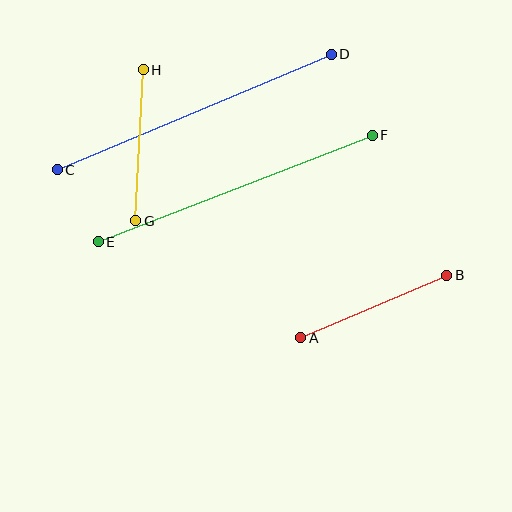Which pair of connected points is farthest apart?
Points C and D are farthest apart.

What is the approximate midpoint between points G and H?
The midpoint is at approximately (139, 145) pixels.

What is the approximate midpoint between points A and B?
The midpoint is at approximately (374, 307) pixels.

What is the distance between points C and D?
The distance is approximately 297 pixels.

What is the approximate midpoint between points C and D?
The midpoint is at approximately (194, 112) pixels.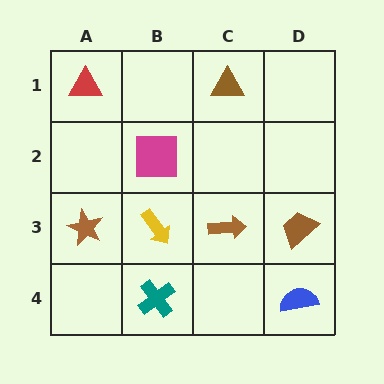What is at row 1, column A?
A red triangle.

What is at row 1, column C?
A brown triangle.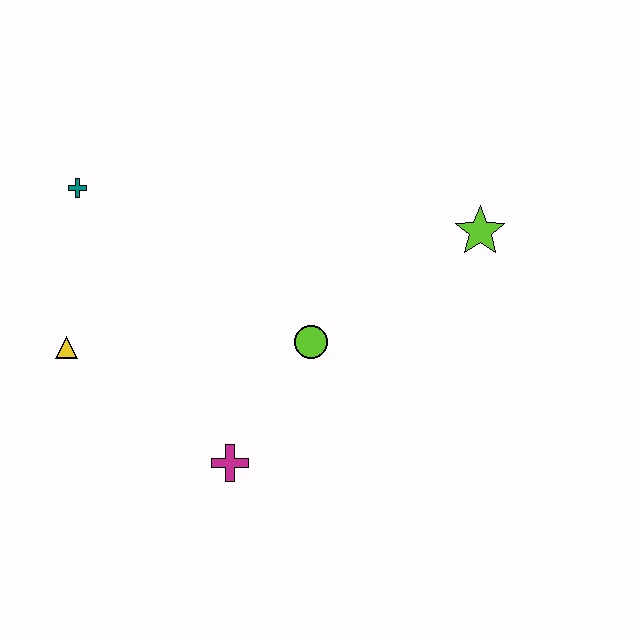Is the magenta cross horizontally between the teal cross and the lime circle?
Yes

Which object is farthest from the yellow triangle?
The lime star is farthest from the yellow triangle.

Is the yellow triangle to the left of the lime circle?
Yes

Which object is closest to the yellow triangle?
The teal cross is closest to the yellow triangle.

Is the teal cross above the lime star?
Yes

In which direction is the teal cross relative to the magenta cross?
The teal cross is above the magenta cross.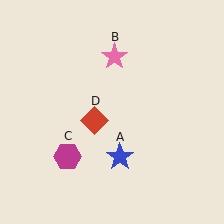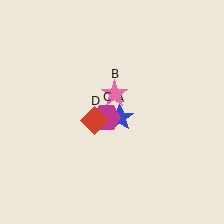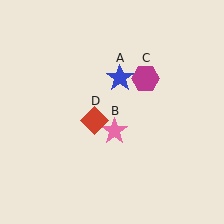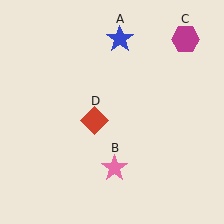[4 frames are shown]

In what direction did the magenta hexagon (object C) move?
The magenta hexagon (object C) moved up and to the right.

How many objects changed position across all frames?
3 objects changed position: blue star (object A), pink star (object B), magenta hexagon (object C).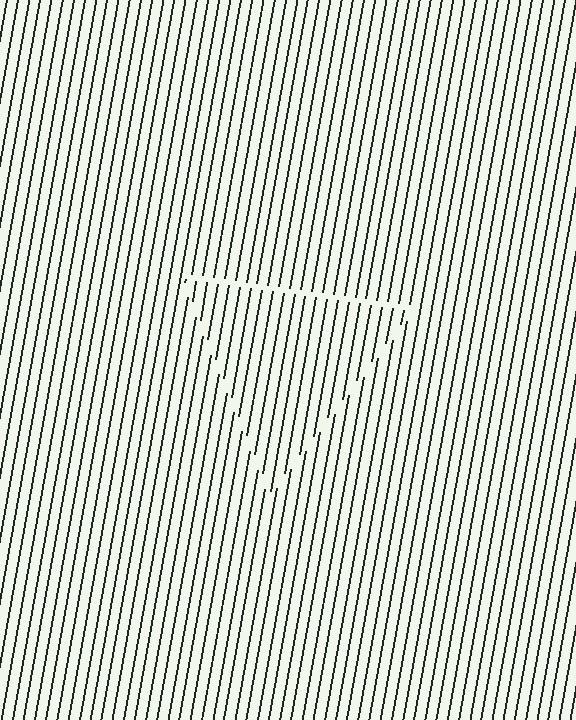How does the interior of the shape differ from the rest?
The interior of the shape contains the same grating, shifted by half a period — the contour is defined by the phase discontinuity where line-ends from the inner and outer gratings abut.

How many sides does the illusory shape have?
3 sides — the line-ends trace a triangle.